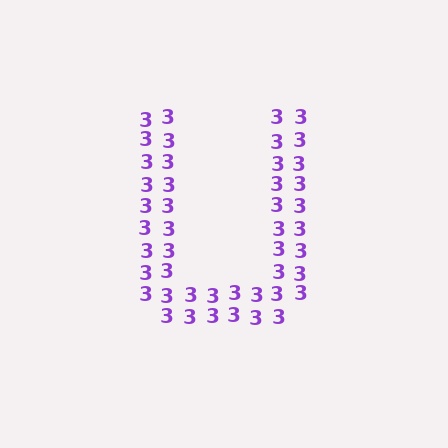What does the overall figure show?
The overall figure shows the letter U.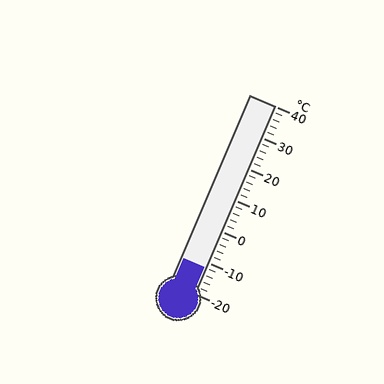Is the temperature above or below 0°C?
The temperature is below 0°C.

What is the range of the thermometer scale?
The thermometer scale ranges from -20°C to 40°C.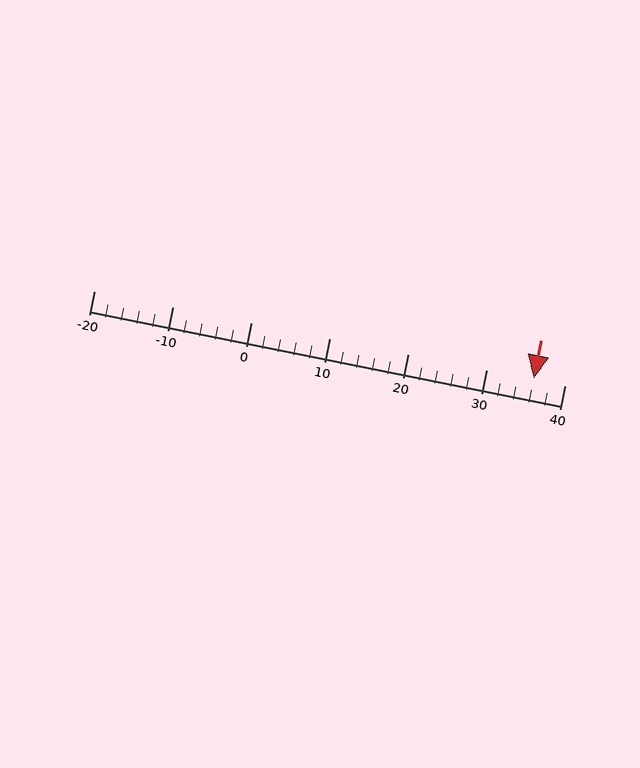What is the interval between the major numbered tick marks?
The major tick marks are spaced 10 units apart.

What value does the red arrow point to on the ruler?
The red arrow points to approximately 36.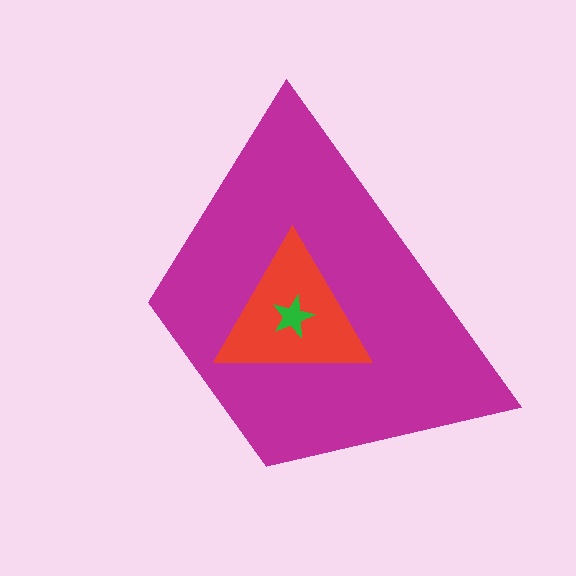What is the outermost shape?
The magenta trapezoid.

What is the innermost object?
The green star.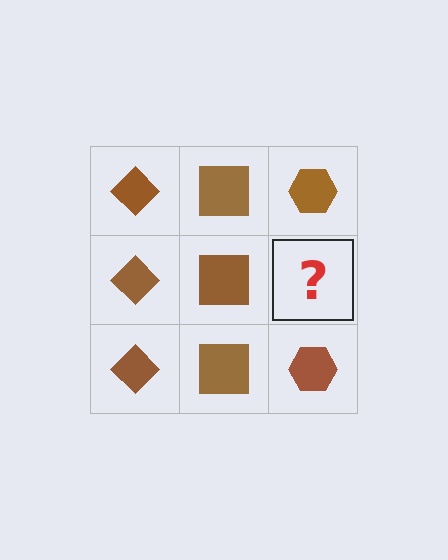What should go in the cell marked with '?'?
The missing cell should contain a brown hexagon.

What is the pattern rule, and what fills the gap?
The rule is that each column has a consistent shape. The gap should be filled with a brown hexagon.